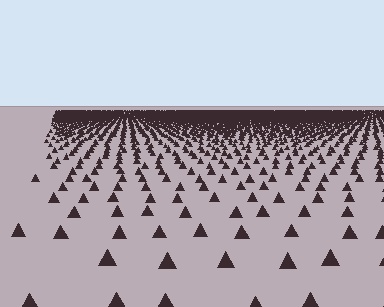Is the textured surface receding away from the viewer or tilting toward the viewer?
The surface is receding away from the viewer. Texture elements get smaller and denser toward the top.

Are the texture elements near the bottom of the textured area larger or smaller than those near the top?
Larger. Near the bottom, elements are closer to the viewer and appear at a bigger on-screen size.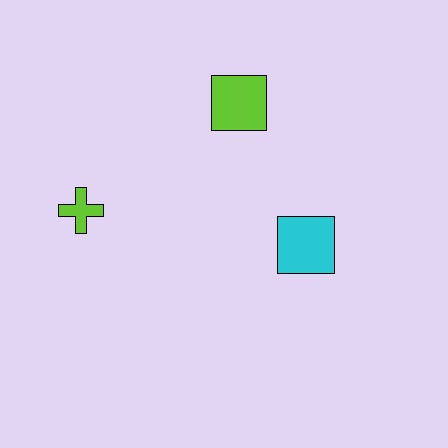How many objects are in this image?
There are 3 objects.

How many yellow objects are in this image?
There are no yellow objects.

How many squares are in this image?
There are 2 squares.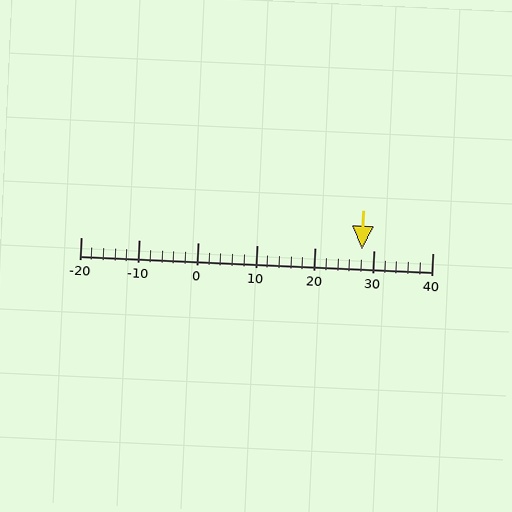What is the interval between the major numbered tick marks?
The major tick marks are spaced 10 units apart.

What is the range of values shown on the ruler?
The ruler shows values from -20 to 40.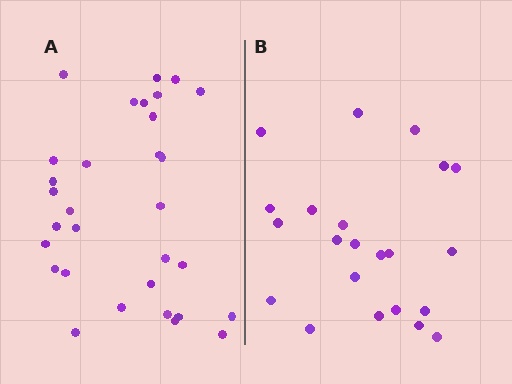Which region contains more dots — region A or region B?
Region A (the left region) has more dots.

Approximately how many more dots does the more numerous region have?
Region A has roughly 8 or so more dots than region B.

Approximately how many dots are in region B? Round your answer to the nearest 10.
About 20 dots. (The exact count is 22, which rounds to 20.)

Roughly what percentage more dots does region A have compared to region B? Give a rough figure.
About 40% more.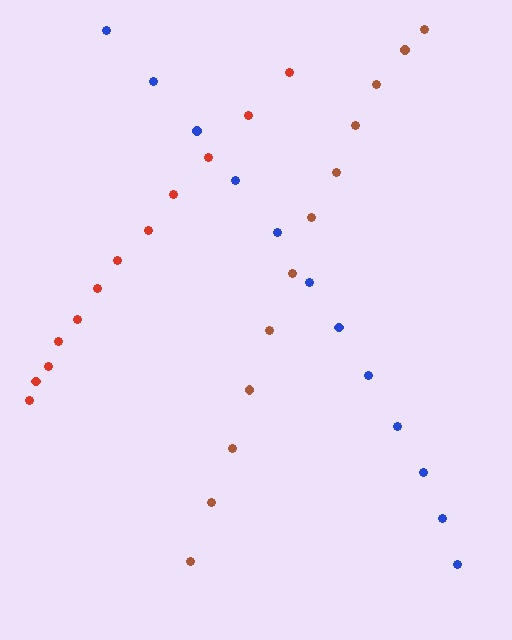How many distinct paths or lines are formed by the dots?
There are 3 distinct paths.